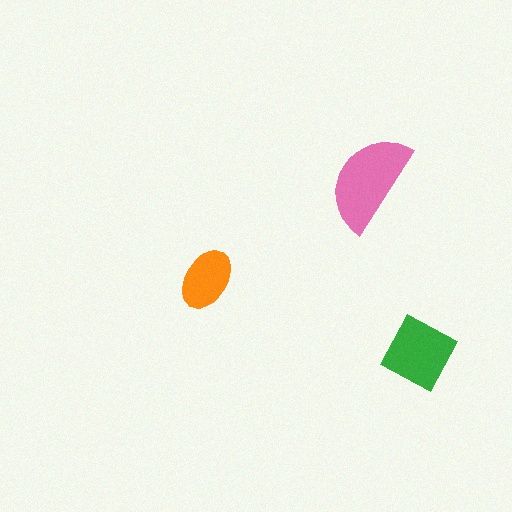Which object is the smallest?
The orange ellipse.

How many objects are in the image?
There are 3 objects in the image.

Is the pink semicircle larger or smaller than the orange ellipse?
Larger.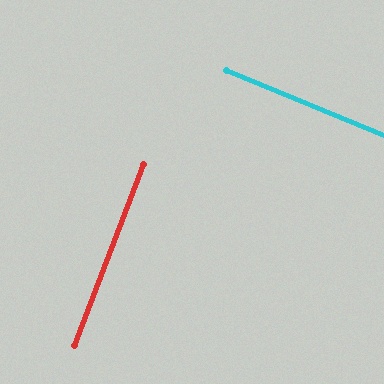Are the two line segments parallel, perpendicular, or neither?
Perpendicular — they meet at approximately 88°.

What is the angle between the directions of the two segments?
Approximately 88 degrees.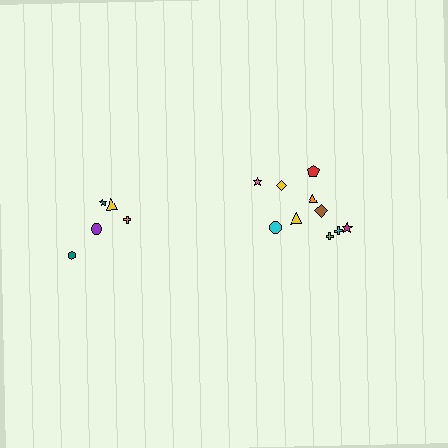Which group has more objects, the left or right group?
The right group.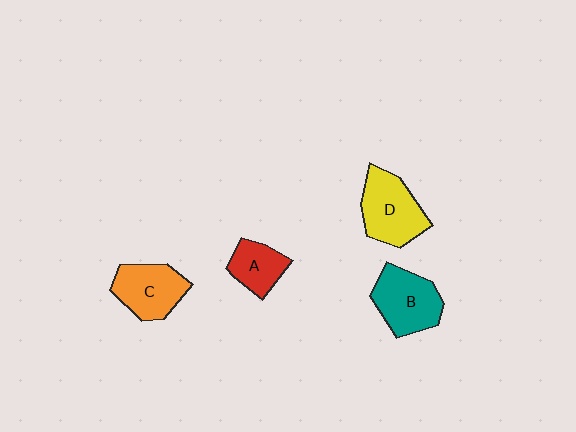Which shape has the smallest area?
Shape A (red).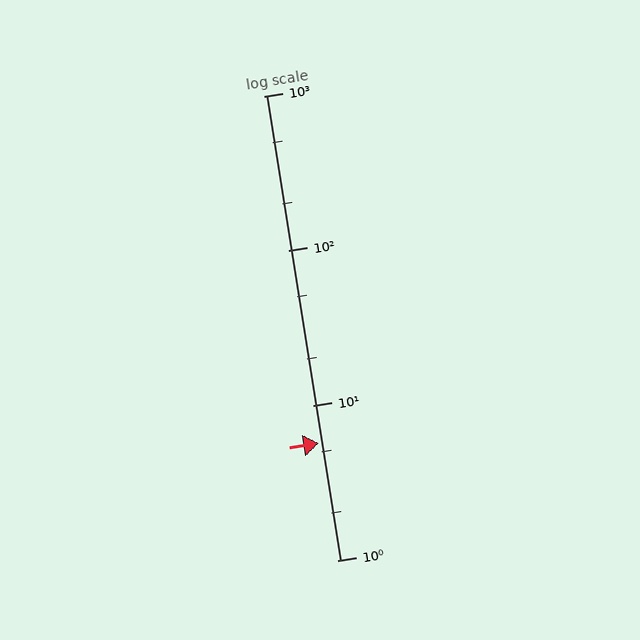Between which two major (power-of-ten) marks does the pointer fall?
The pointer is between 1 and 10.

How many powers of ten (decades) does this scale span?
The scale spans 3 decades, from 1 to 1000.